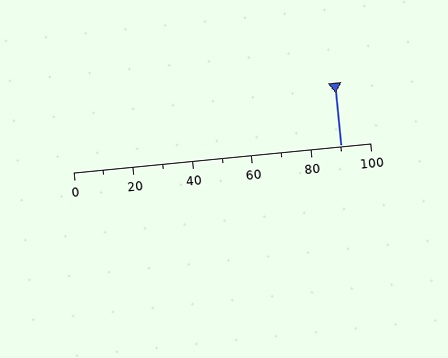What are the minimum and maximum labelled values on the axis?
The axis runs from 0 to 100.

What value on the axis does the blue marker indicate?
The marker indicates approximately 90.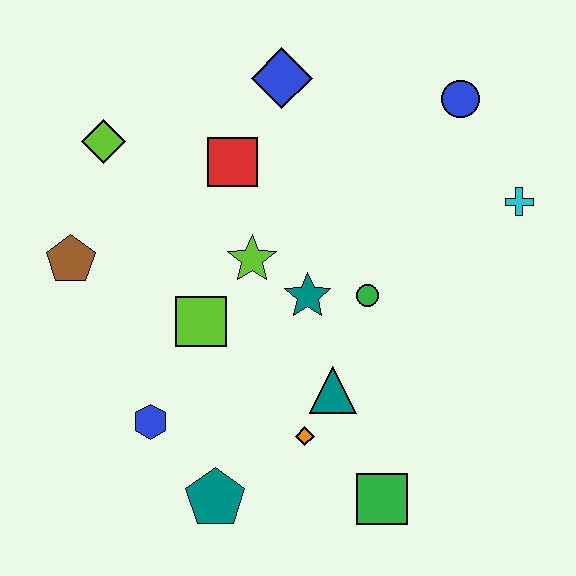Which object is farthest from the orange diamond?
The blue circle is farthest from the orange diamond.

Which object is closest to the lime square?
The lime star is closest to the lime square.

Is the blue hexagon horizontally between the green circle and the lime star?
No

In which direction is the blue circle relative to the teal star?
The blue circle is above the teal star.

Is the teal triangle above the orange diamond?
Yes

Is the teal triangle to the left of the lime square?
No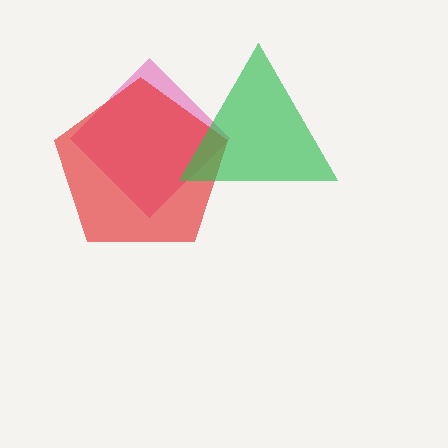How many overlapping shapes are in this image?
There are 3 overlapping shapes in the image.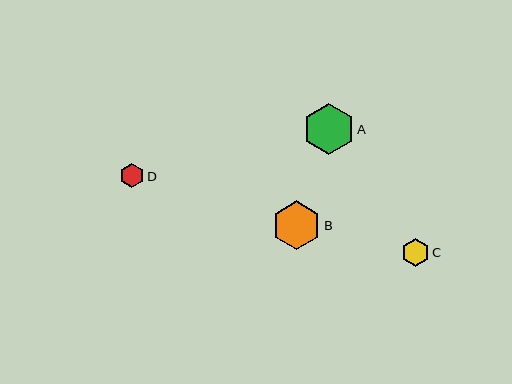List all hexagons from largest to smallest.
From largest to smallest: A, B, C, D.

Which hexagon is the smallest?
Hexagon D is the smallest with a size of approximately 24 pixels.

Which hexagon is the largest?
Hexagon A is the largest with a size of approximately 51 pixels.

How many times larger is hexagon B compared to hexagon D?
Hexagon B is approximately 2.0 times the size of hexagon D.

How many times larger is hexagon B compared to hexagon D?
Hexagon B is approximately 2.0 times the size of hexagon D.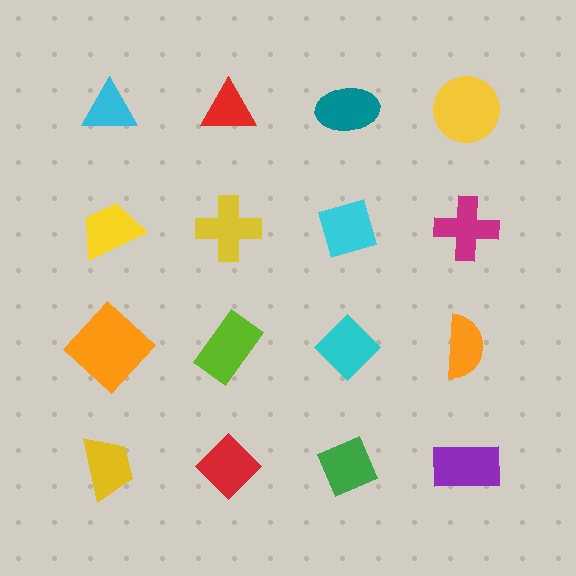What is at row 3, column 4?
An orange semicircle.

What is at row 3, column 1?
An orange diamond.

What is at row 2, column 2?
A yellow cross.